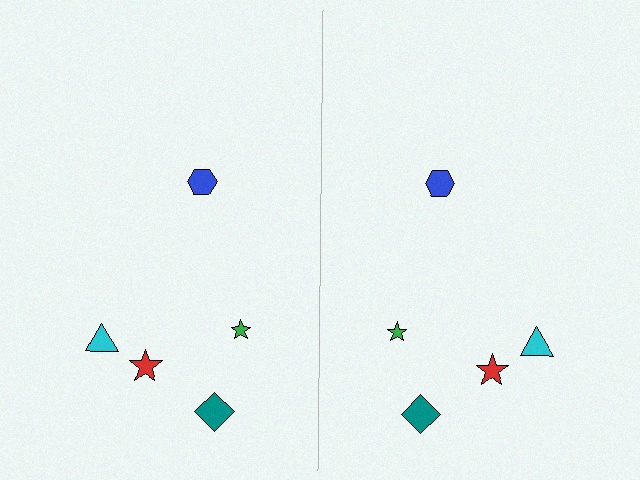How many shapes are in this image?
There are 10 shapes in this image.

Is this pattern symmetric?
Yes, this pattern has bilateral (reflection) symmetry.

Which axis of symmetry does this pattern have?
The pattern has a vertical axis of symmetry running through the center of the image.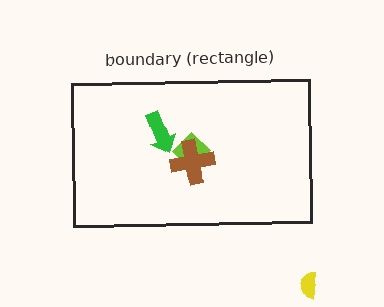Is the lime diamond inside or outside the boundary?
Inside.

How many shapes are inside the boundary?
3 inside, 1 outside.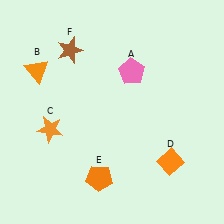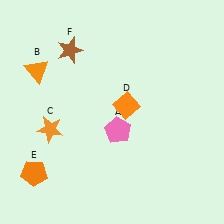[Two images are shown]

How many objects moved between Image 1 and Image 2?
3 objects moved between the two images.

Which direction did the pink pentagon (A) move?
The pink pentagon (A) moved down.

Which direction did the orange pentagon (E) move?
The orange pentagon (E) moved left.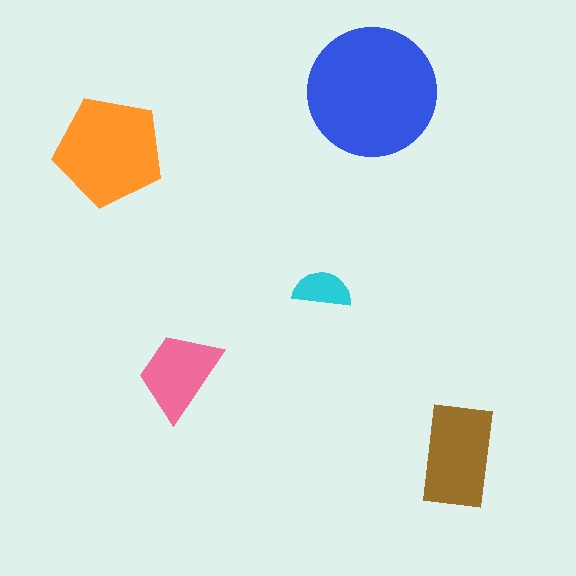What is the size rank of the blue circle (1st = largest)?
1st.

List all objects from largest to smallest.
The blue circle, the orange pentagon, the brown rectangle, the pink trapezoid, the cyan semicircle.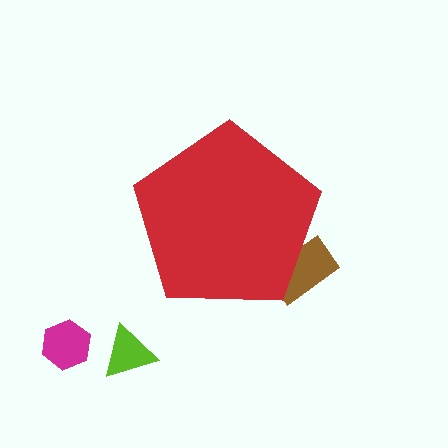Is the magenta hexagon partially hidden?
No, the magenta hexagon is fully visible.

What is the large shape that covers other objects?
A red pentagon.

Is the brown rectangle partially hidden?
Yes, the brown rectangle is partially hidden behind the red pentagon.